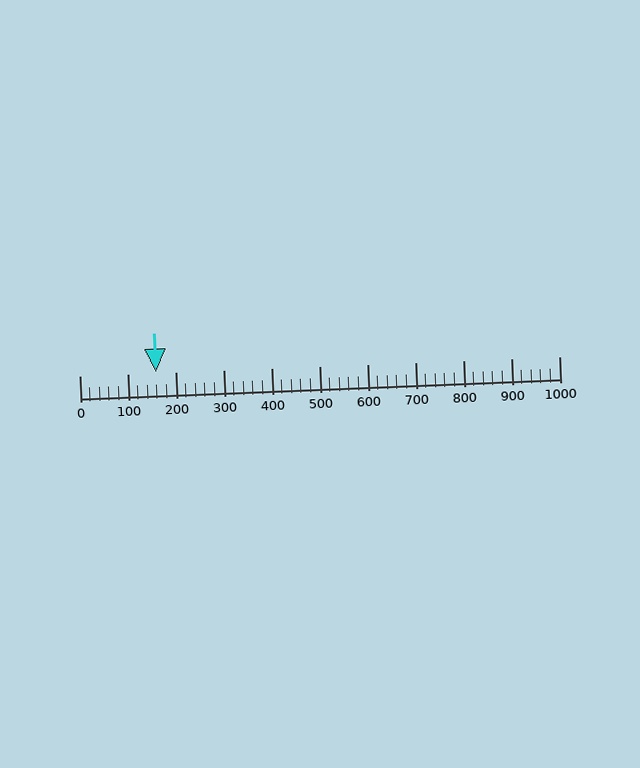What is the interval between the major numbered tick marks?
The major tick marks are spaced 100 units apart.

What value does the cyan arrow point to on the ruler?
The cyan arrow points to approximately 159.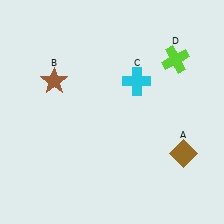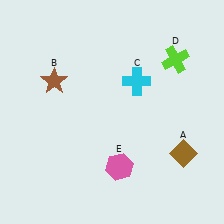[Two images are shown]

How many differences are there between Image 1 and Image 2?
There is 1 difference between the two images.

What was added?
A pink hexagon (E) was added in Image 2.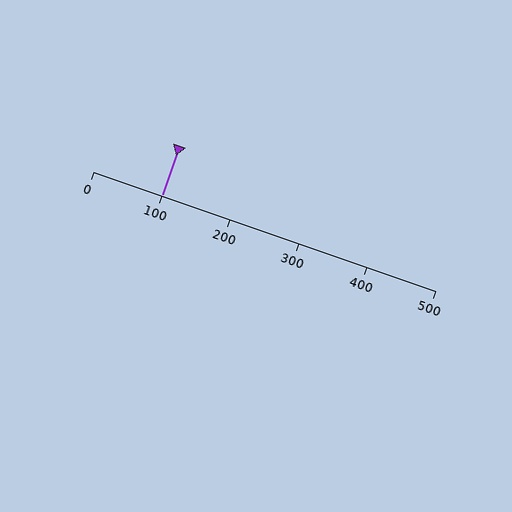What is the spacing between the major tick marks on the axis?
The major ticks are spaced 100 apart.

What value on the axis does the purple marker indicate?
The marker indicates approximately 100.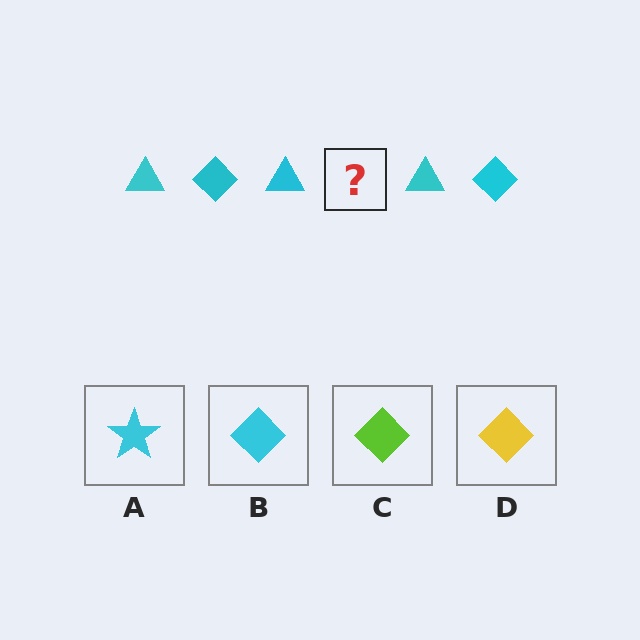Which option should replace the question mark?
Option B.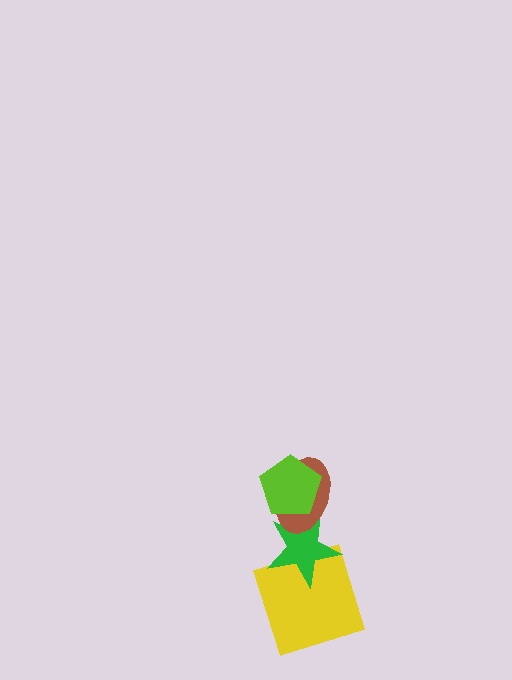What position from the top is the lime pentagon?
The lime pentagon is 1st from the top.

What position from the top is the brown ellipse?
The brown ellipse is 2nd from the top.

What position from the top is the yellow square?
The yellow square is 4th from the top.